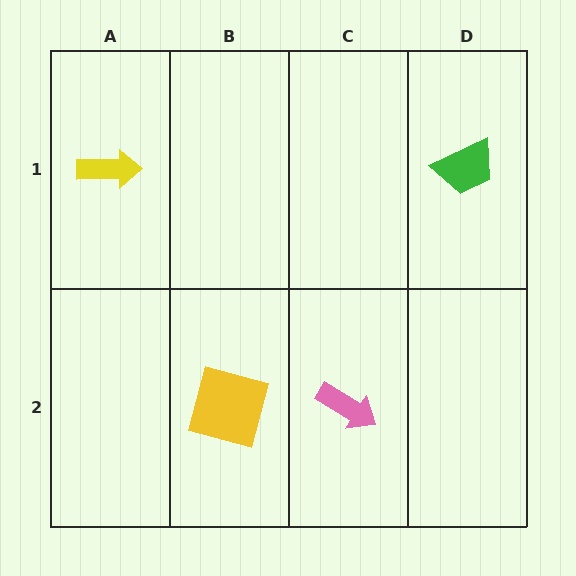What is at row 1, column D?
A green trapezoid.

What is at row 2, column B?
A yellow square.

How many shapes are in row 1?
2 shapes.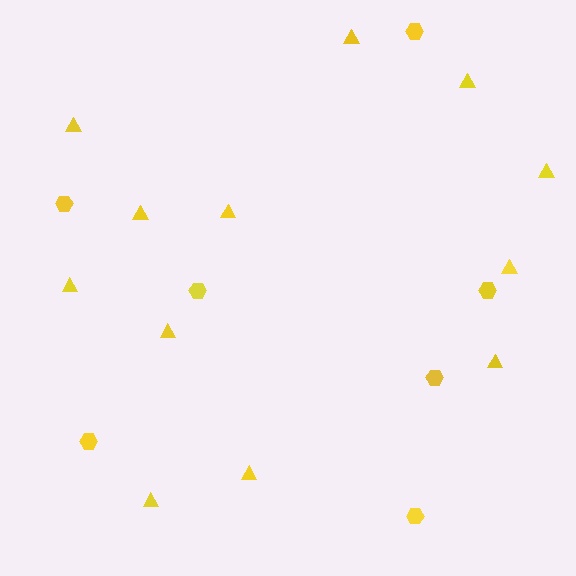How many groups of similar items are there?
There are 2 groups: one group of triangles (12) and one group of hexagons (7).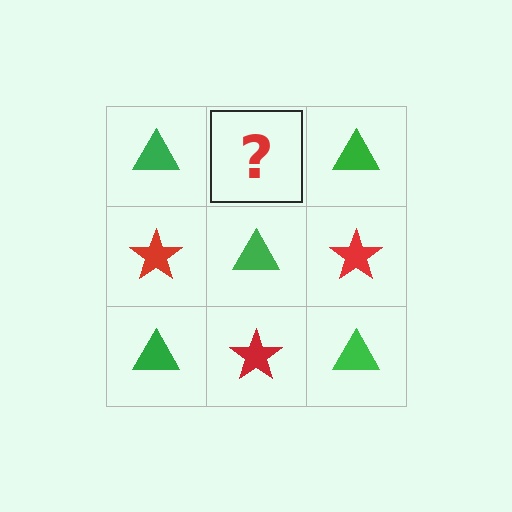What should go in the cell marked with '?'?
The missing cell should contain a red star.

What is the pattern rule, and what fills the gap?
The rule is that it alternates green triangle and red star in a checkerboard pattern. The gap should be filled with a red star.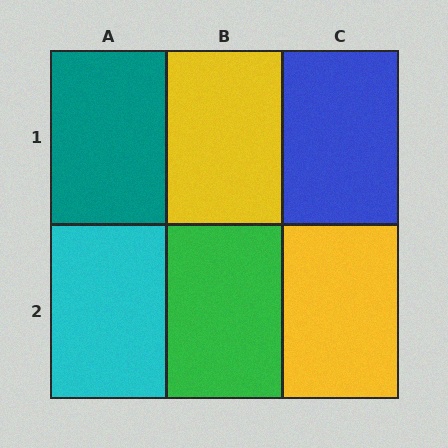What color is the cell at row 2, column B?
Green.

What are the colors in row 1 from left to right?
Teal, yellow, blue.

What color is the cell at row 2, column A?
Cyan.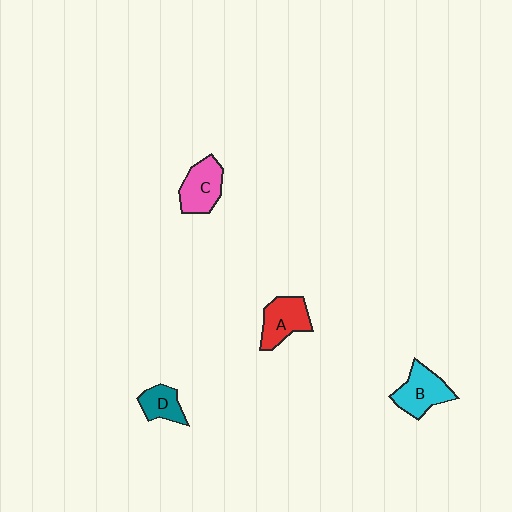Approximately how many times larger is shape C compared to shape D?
Approximately 1.5 times.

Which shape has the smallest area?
Shape D (teal).